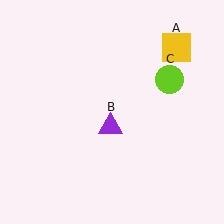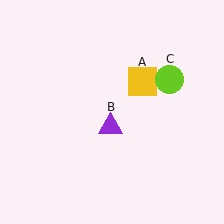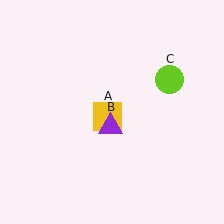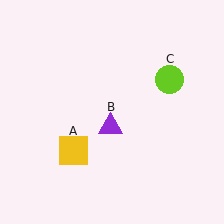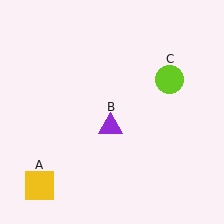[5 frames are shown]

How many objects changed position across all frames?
1 object changed position: yellow square (object A).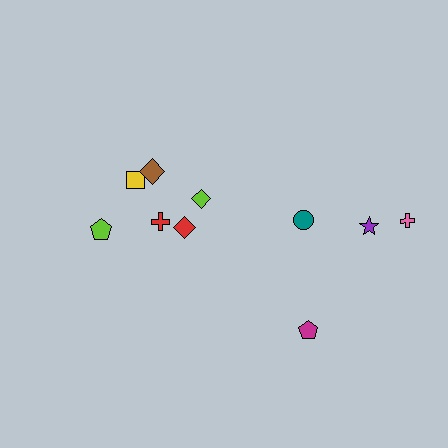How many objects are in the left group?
There are 6 objects.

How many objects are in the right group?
There are 4 objects.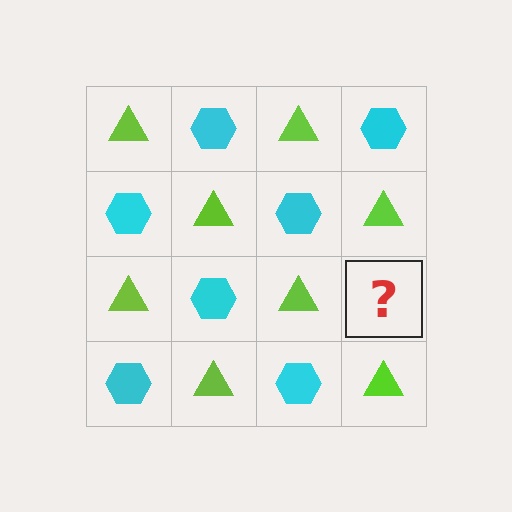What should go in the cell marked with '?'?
The missing cell should contain a cyan hexagon.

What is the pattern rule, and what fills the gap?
The rule is that it alternates lime triangle and cyan hexagon in a checkerboard pattern. The gap should be filled with a cyan hexagon.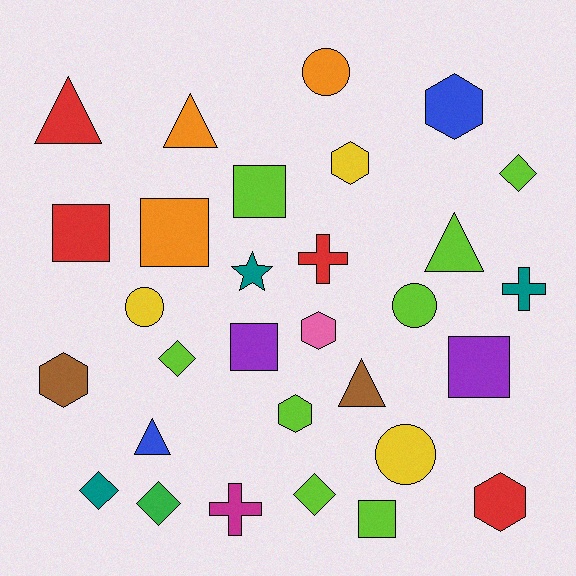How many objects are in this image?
There are 30 objects.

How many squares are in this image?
There are 6 squares.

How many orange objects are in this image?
There are 3 orange objects.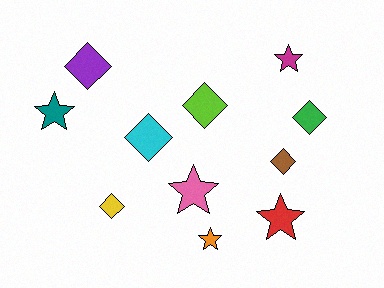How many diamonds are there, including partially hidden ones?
There are 6 diamonds.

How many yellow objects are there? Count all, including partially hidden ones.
There is 1 yellow object.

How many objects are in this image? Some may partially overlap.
There are 11 objects.